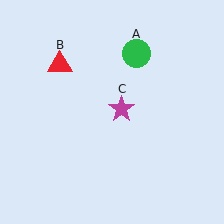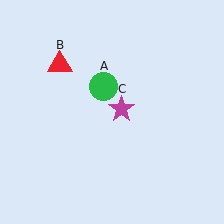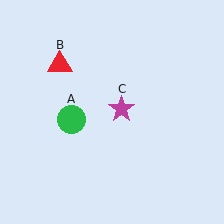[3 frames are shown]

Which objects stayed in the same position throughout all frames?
Red triangle (object B) and magenta star (object C) remained stationary.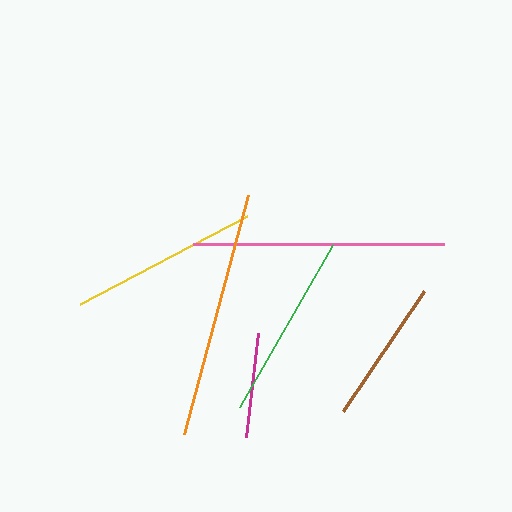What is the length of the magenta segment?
The magenta segment is approximately 105 pixels long.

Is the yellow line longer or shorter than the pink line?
The pink line is longer than the yellow line.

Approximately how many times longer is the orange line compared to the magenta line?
The orange line is approximately 2.4 times the length of the magenta line.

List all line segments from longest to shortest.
From longest to shortest: pink, orange, yellow, green, brown, magenta.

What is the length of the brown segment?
The brown segment is approximately 145 pixels long.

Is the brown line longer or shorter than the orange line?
The orange line is longer than the brown line.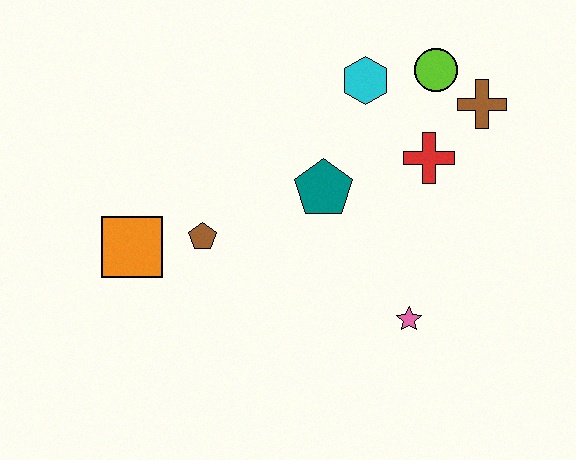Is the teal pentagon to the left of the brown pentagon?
No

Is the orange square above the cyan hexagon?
No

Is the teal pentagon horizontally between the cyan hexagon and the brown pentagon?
Yes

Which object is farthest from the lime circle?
The orange square is farthest from the lime circle.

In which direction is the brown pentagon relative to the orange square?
The brown pentagon is to the right of the orange square.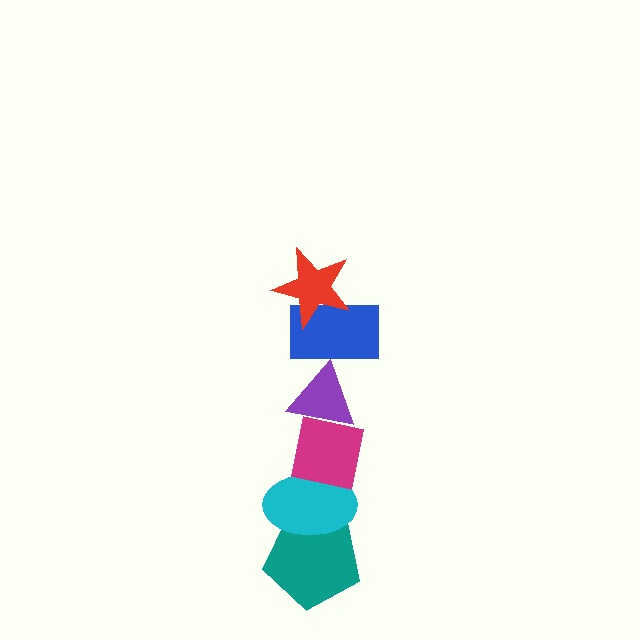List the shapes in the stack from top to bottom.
From top to bottom: the red star, the blue rectangle, the purple triangle, the magenta square, the cyan ellipse, the teal pentagon.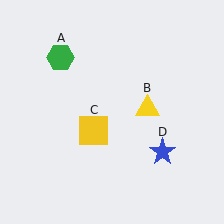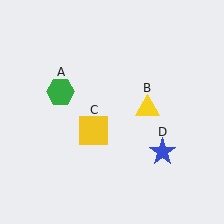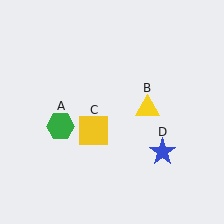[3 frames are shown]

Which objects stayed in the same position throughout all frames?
Yellow triangle (object B) and yellow square (object C) and blue star (object D) remained stationary.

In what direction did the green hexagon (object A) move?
The green hexagon (object A) moved down.